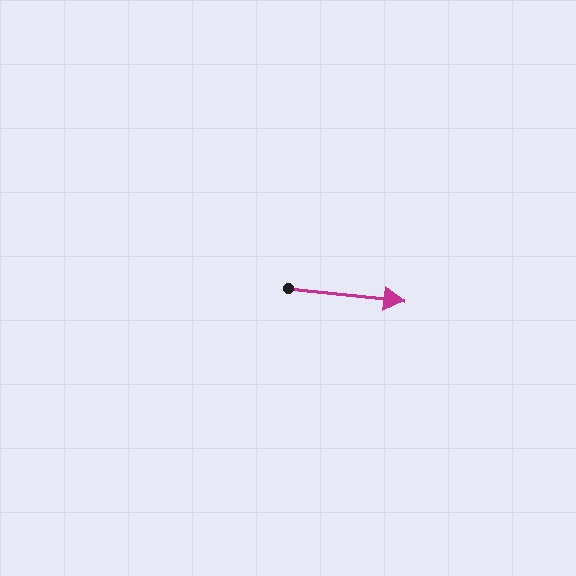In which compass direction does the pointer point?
East.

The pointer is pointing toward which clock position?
Roughly 3 o'clock.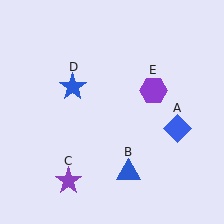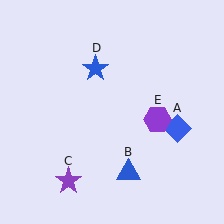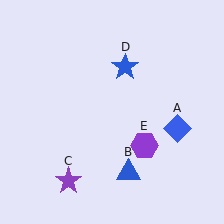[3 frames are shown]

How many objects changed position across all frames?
2 objects changed position: blue star (object D), purple hexagon (object E).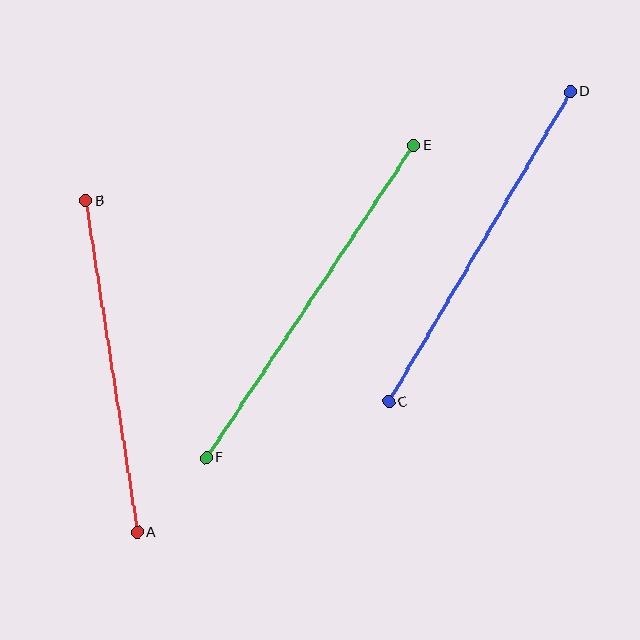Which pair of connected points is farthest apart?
Points E and F are farthest apart.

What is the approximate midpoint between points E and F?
The midpoint is at approximately (310, 301) pixels.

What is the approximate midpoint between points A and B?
The midpoint is at approximately (112, 367) pixels.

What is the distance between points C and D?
The distance is approximately 360 pixels.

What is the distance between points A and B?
The distance is approximately 336 pixels.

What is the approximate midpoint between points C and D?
The midpoint is at approximately (479, 247) pixels.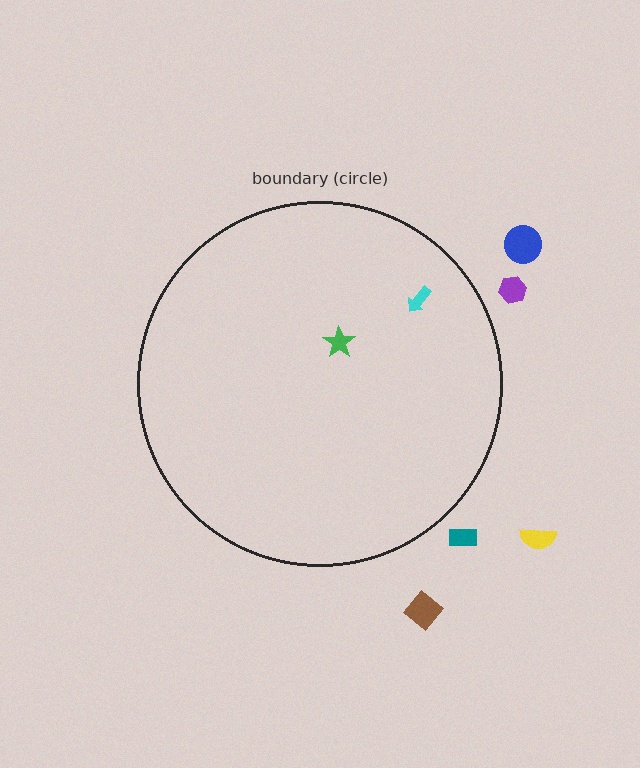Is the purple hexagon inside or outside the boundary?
Outside.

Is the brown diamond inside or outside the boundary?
Outside.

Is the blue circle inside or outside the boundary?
Outside.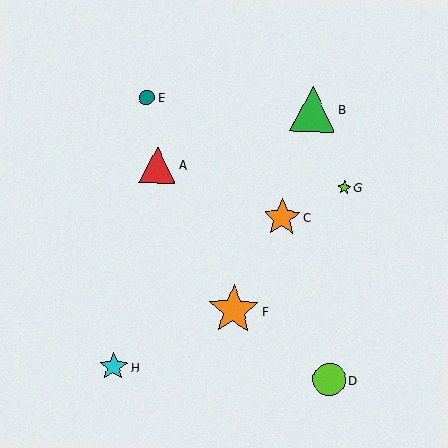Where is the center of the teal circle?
The center of the teal circle is at (147, 98).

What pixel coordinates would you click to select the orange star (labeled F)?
Click at (234, 310) to select the orange star F.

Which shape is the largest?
The orange star (labeled F) is the largest.